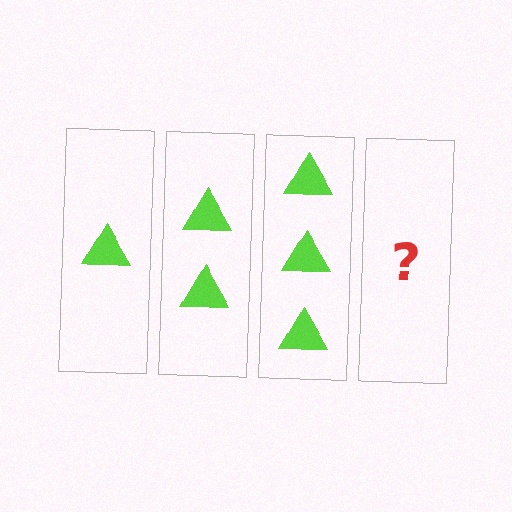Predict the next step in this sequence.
The next step is 4 triangles.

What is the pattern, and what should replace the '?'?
The pattern is that each step adds one more triangle. The '?' should be 4 triangles.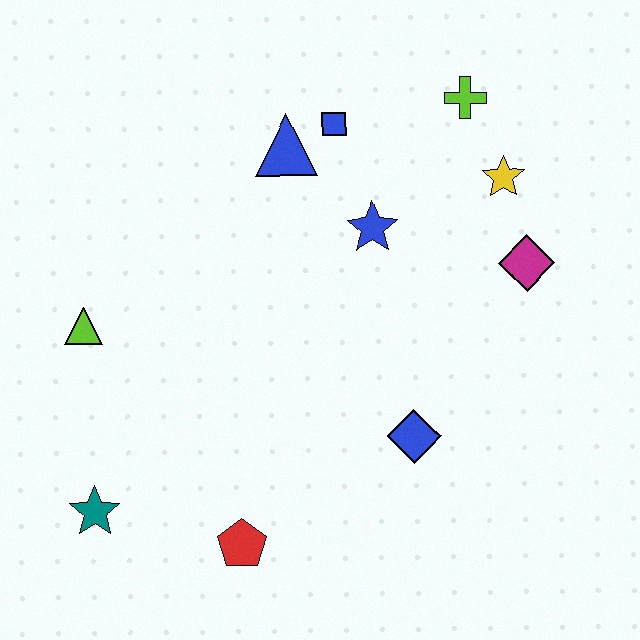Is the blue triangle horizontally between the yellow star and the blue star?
No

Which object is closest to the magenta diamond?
The yellow star is closest to the magenta diamond.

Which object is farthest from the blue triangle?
The teal star is farthest from the blue triangle.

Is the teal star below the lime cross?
Yes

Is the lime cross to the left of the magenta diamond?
Yes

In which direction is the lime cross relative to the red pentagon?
The lime cross is above the red pentagon.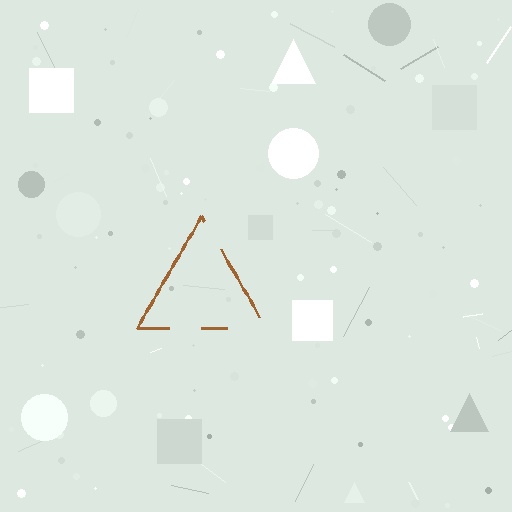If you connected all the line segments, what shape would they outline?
They would outline a triangle.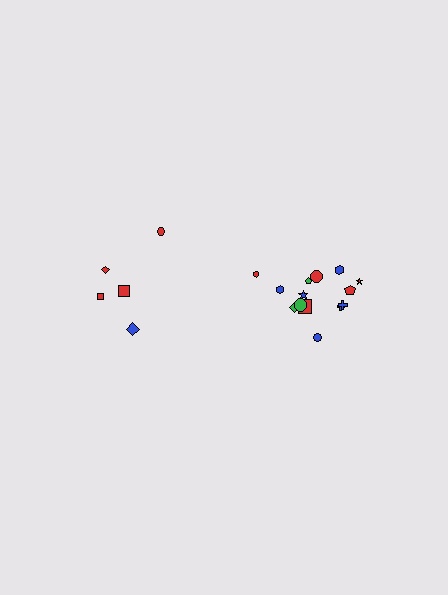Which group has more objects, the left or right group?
The right group.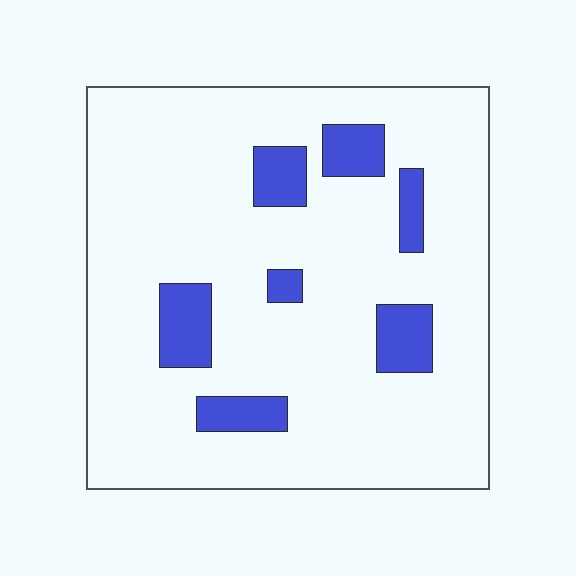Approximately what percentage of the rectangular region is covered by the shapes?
Approximately 15%.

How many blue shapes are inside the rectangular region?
7.